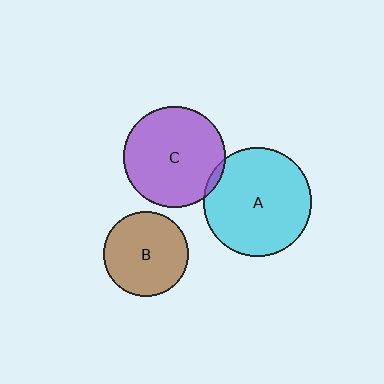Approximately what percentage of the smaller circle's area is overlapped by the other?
Approximately 5%.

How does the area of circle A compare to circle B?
Approximately 1.6 times.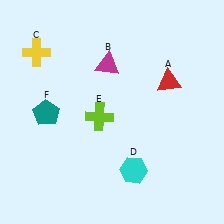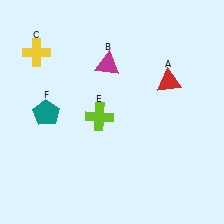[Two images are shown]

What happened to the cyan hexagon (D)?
The cyan hexagon (D) was removed in Image 2. It was in the bottom-right area of Image 1.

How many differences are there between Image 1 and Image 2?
There is 1 difference between the two images.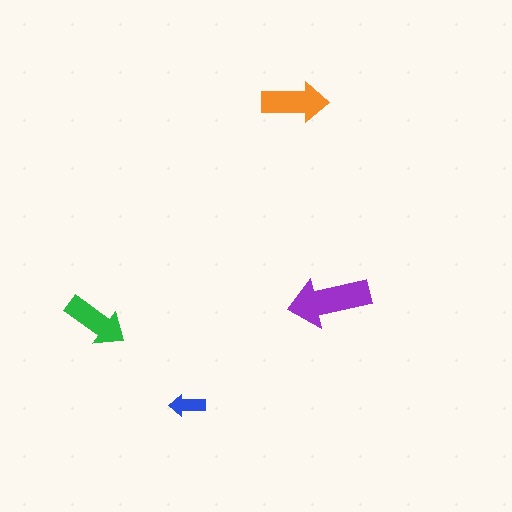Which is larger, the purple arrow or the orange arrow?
The purple one.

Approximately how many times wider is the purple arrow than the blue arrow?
About 2.5 times wider.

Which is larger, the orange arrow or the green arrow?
The orange one.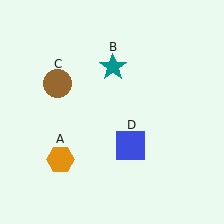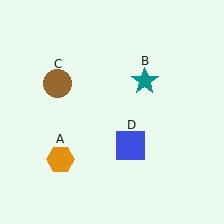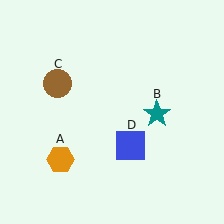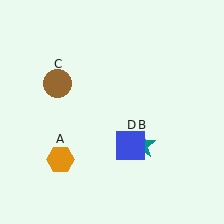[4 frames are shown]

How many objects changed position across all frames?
1 object changed position: teal star (object B).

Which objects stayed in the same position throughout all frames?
Orange hexagon (object A) and brown circle (object C) and blue square (object D) remained stationary.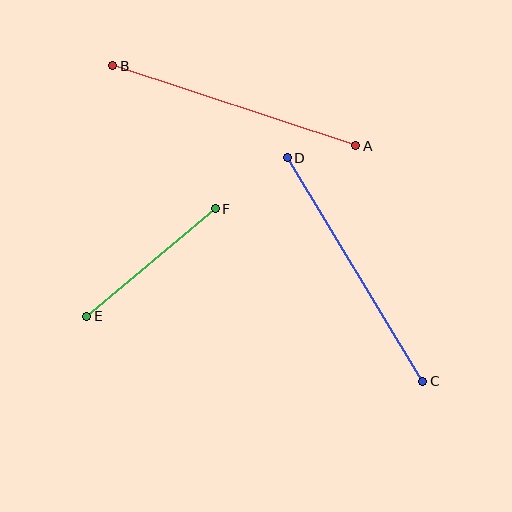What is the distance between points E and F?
The distance is approximately 168 pixels.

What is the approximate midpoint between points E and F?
The midpoint is at approximately (151, 262) pixels.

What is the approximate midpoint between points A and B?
The midpoint is at approximately (234, 106) pixels.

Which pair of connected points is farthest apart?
Points C and D are farthest apart.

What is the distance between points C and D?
The distance is approximately 261 pixels.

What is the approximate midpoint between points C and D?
The midpoint is at approximately (355, 269) pixels.